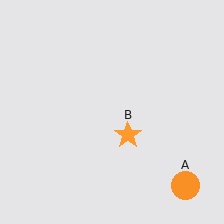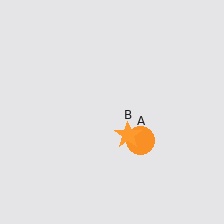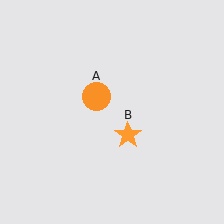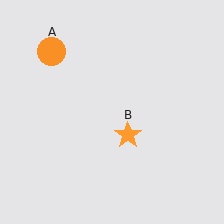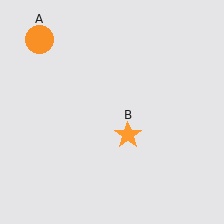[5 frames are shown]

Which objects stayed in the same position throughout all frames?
Orange star (object B) remained stationary.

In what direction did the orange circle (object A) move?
The orange circle (object A) moved up and to the left.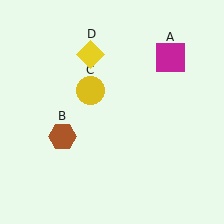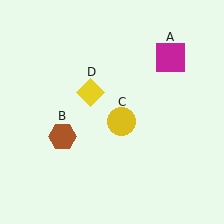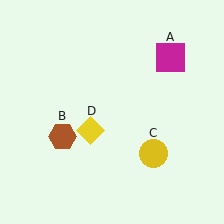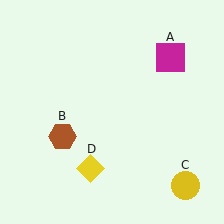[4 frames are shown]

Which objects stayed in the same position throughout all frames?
Magenta square (object A) and brown hexagon (object B) remained stationary.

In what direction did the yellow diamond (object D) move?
The yellow diamond (object D) moved down.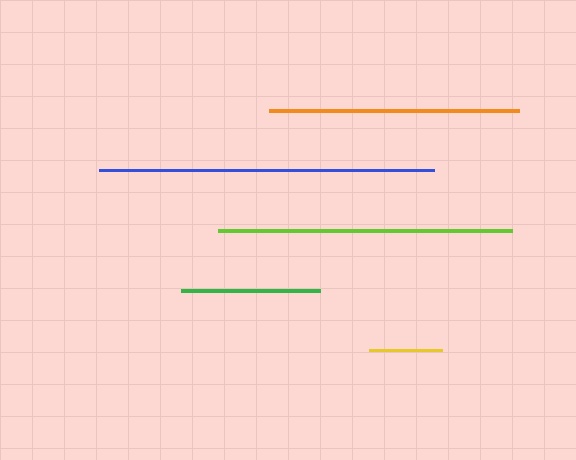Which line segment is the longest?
The blue line is the longest at approximately 335 pixels.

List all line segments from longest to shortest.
From longest to shortest: blue, lime, orange, green, yellow.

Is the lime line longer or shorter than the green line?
The lime line is longer than the green line.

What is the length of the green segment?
The green segment is approximately 139 pixels long.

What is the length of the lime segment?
The lime segment is approximately 294 pixels long.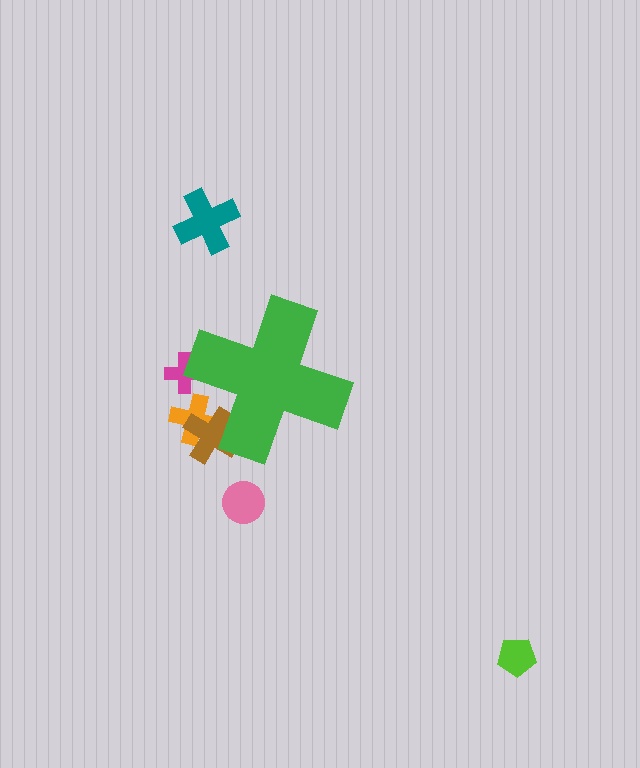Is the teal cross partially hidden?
No, the teal cross is fully visible.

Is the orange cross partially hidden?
Yes, the orange cross is partially hidden behind the green cross.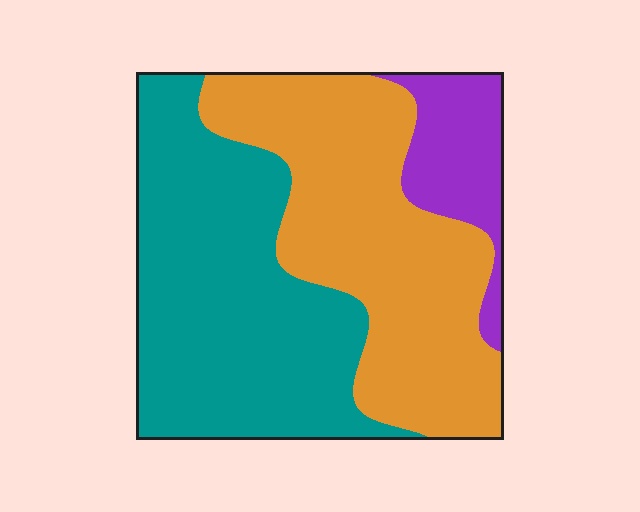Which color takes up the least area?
Purple, at roughly 10%.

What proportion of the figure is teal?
Teal takes up between a third and a half of the figure.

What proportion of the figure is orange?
Orange covers roughly 45% of the figure.